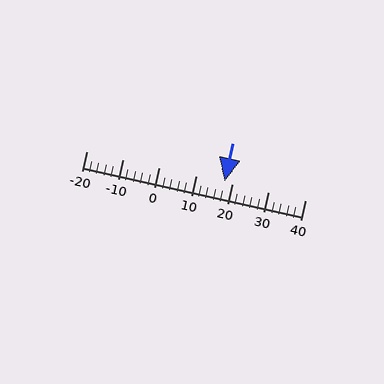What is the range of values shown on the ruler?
The ruler shows values from -20 to 40.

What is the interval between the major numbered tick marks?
The major tick marks are spaced 10 units apart.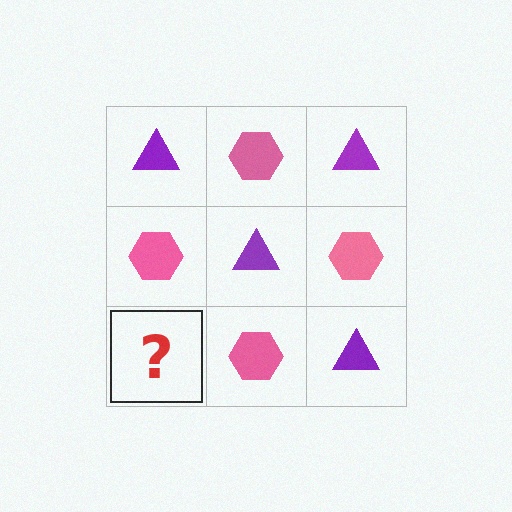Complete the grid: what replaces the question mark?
The question mark should be replaced with a purple triangle.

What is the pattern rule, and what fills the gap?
The rule is that it alternates purple triangle and pink hexagon in a checkerboard pattern. The gap should be filled with a purple triangle.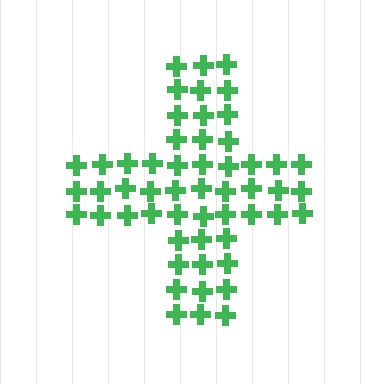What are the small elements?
The small elements are crosses.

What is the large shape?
The large shape is a cross.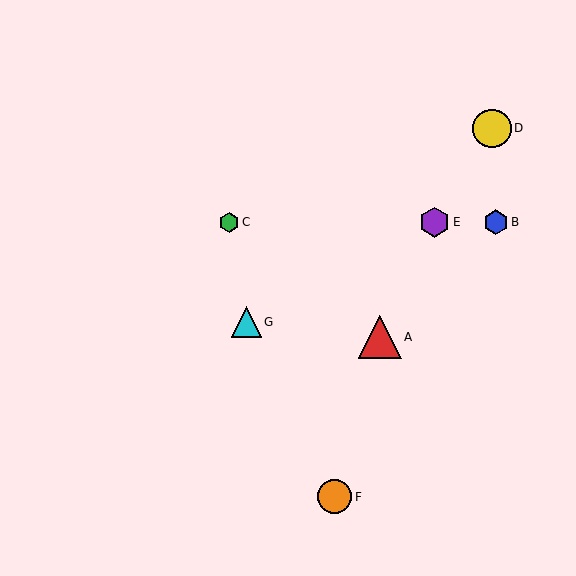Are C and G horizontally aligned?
No, C is at y≈222 and G is at y≈322.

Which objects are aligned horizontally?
Objects B, C, E are aligned horizontally.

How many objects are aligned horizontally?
3 objects (B, C, E) are aligned horizontally.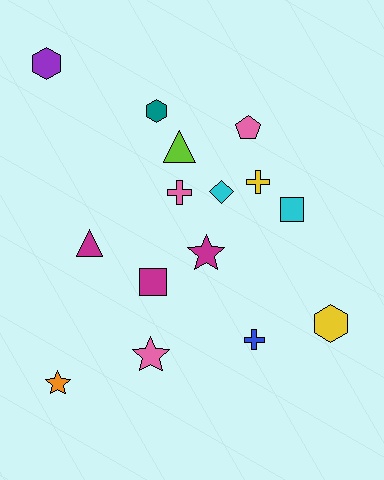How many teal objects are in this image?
There is 1 teal object.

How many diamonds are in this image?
There is 1 diamond.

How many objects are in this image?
There are 15 objects.